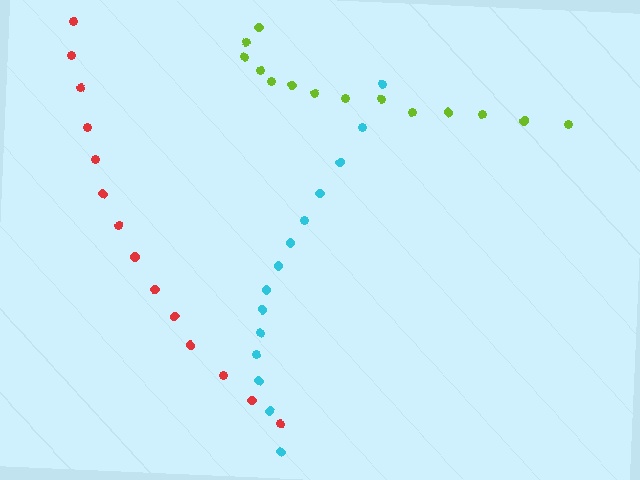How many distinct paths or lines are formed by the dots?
There are 3 distinct paths.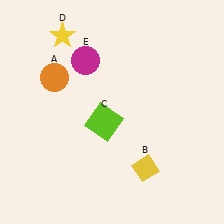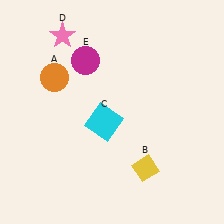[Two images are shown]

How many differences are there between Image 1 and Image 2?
There are 2 differences between the two images.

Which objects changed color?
C changed from lime to cyan. D changed from yellow to pink.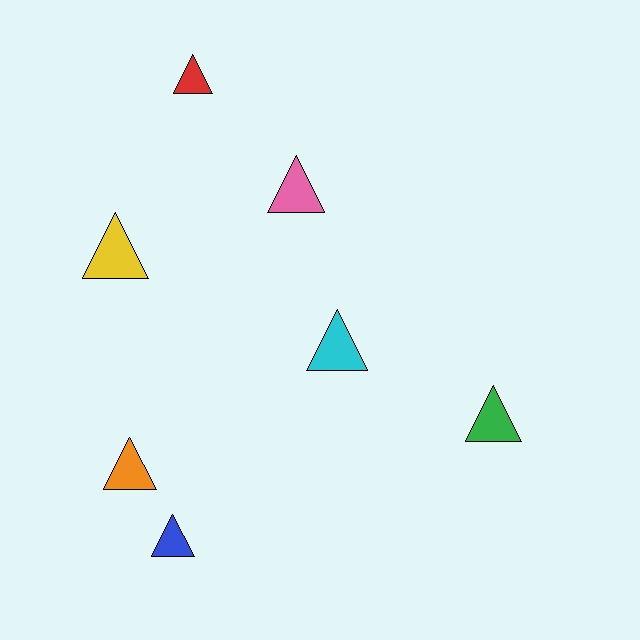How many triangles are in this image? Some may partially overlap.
There are 7 triangles.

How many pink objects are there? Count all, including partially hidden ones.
There is 1 pink object.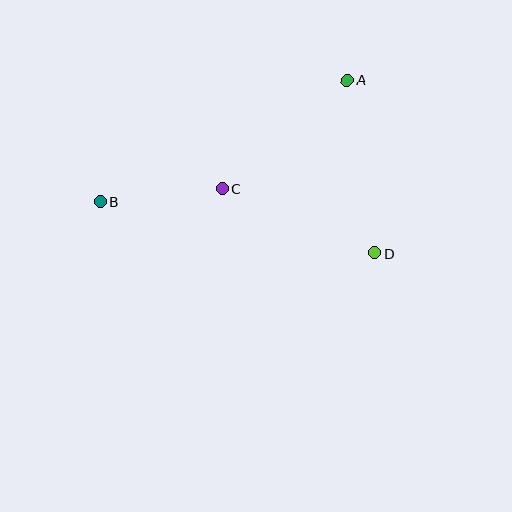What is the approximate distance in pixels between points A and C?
The distance between A and C is approximately 165 pixels.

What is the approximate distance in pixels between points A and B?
The distance between A and B is approximately 276 pixels.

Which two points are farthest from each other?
Points B and D are farthest from each other.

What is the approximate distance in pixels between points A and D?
The distance between A and D is approximately 175 pixels.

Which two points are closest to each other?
Points B and C are closest to each other.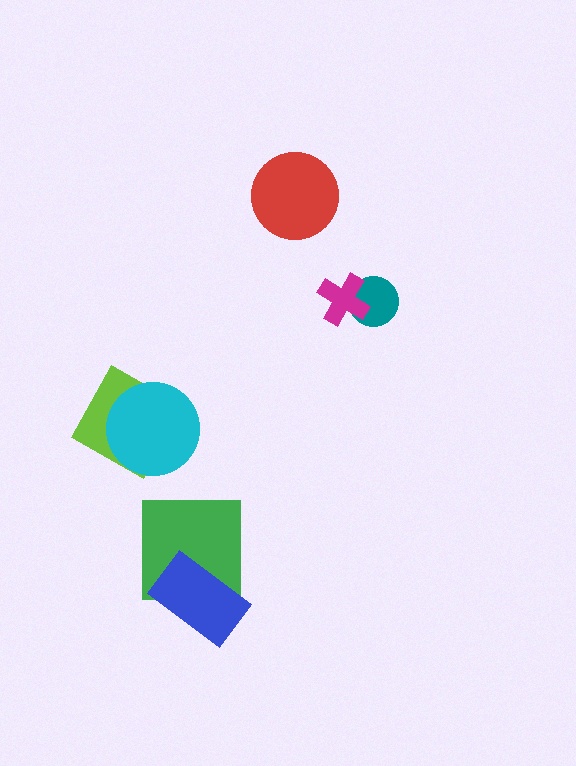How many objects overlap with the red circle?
0 objects overlap with the red circle.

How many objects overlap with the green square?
1 object overlaps with the green square.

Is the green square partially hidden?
Yes, it is partially covered by another shape.